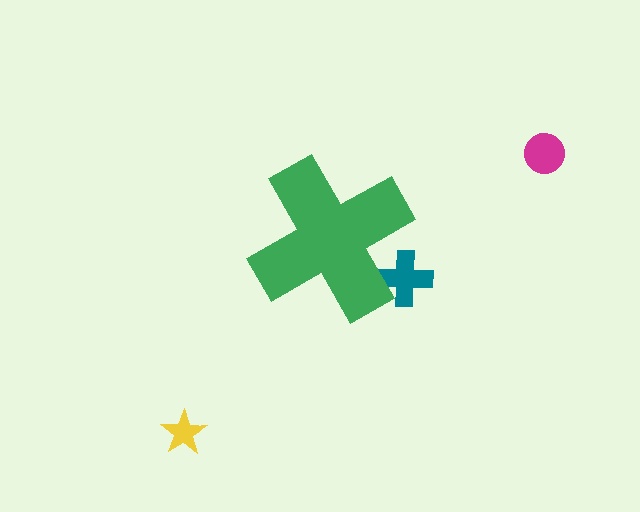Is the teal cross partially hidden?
Yes, the teal cross is partially hidden behind the green cross.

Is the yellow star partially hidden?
No, the yellow star is fully visible.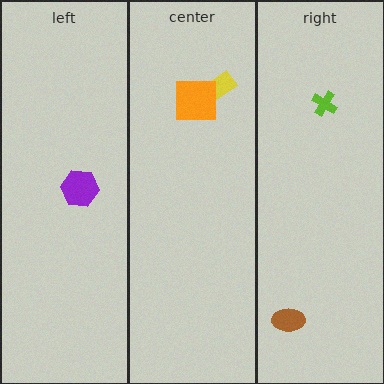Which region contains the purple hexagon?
The left region.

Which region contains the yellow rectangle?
The center region.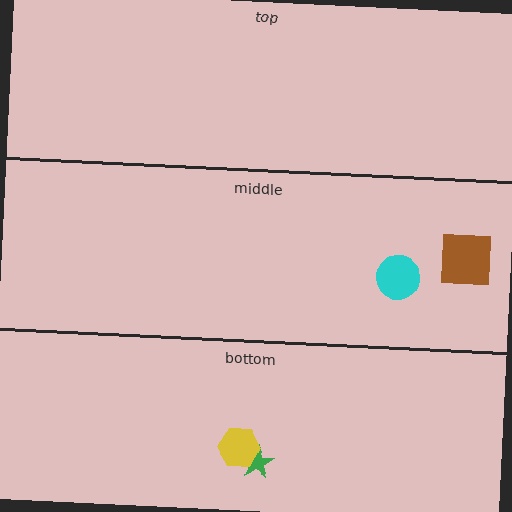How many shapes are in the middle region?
2.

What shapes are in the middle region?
The cyan circle, the brown square.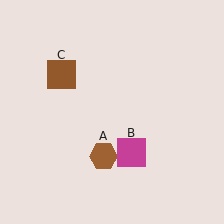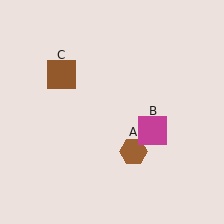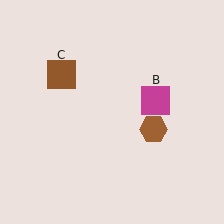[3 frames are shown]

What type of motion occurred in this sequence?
The brown hexagon (object A), magenta square (object B) rotated counterclockwise around the center of the scene.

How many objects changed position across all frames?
2 objects changed position: brown hexagon (object A), magenta square (object B).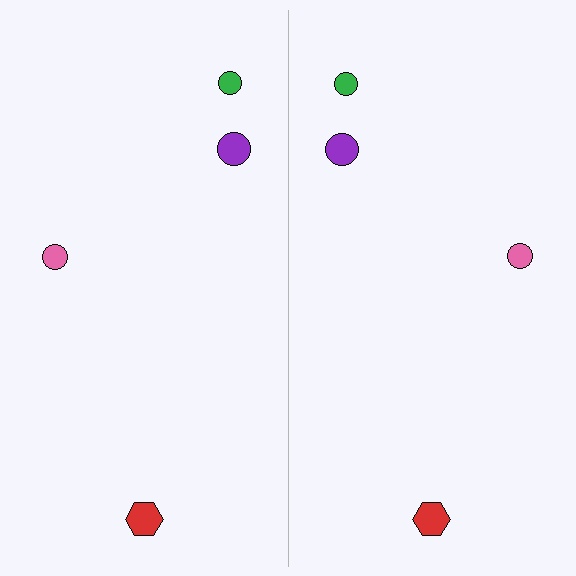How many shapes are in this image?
There are 8 shapes in this image.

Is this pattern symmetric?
Yes, this pattern has bilateral (reflection) symmetry.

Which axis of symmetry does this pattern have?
The pattern has a vertical axis of symmetry running through the center of the image.